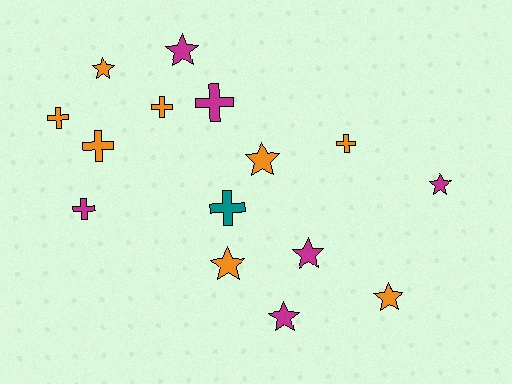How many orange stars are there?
There are 4 orange stars.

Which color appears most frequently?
Orange, with 8 objects.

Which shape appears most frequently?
Star, with 8 objects.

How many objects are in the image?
There are 15 objects.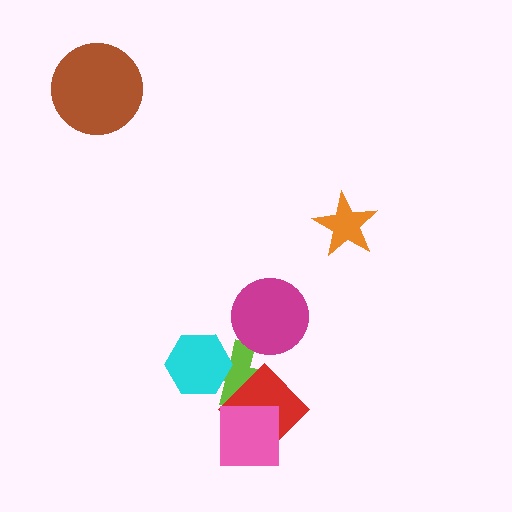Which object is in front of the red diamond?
The pink square is in front of the red diamond.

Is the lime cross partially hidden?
Yes, it is partially covered by another shape.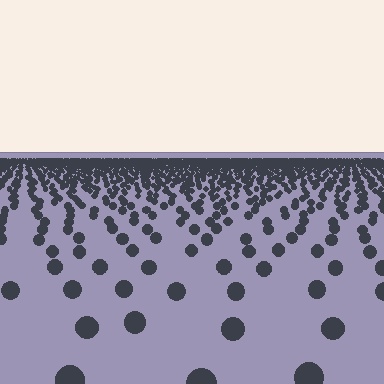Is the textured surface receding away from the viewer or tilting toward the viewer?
The surface is receding away from the viewer. Texture elements get smaller and denser toward the top.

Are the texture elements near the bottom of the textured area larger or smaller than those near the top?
Larger. Near the bottom, elements are closer to the viewer and appear at a bigger on-screen size.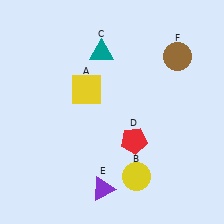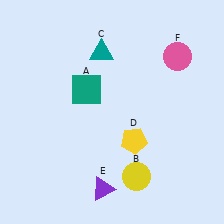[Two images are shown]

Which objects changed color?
A changed from yellow to teal. D changed from red to yellow. F changed from brown to pink.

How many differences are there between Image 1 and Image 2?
There are 3 differences between the two images.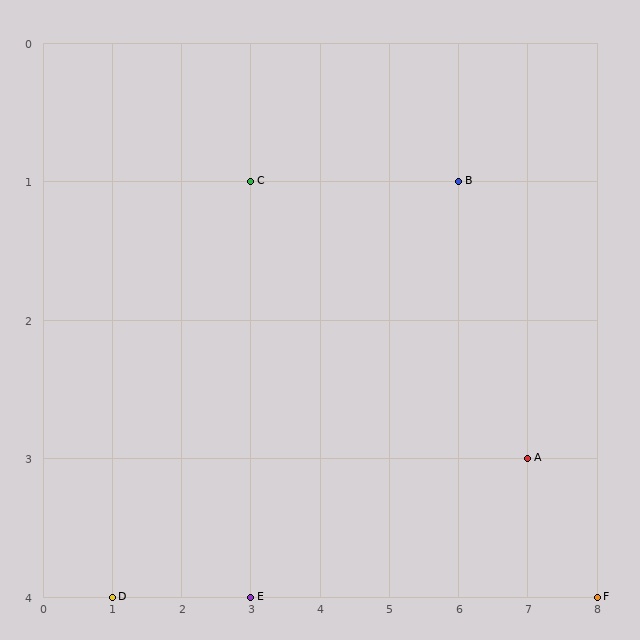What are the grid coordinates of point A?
Point A is at grid coordinates (7, 3).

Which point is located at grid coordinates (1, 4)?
Point D is at (1, 4).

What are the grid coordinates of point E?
Point E is at grid coordinates (3, 4).